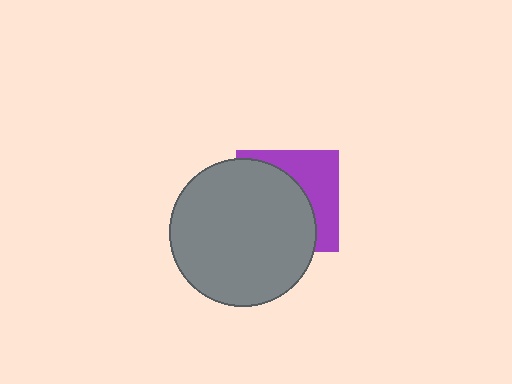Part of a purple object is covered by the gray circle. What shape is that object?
It is a square.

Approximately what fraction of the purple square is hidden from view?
Roughly 61% of the purple square is hidden behind the gray circle.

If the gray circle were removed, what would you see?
You would see the complete purple square.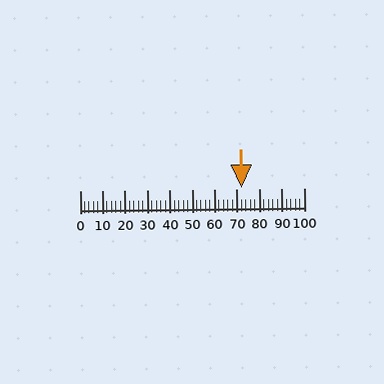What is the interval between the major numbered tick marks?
The major tick marks are spaced 10 units apart.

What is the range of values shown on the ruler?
The ruler shows values from 0 to 100.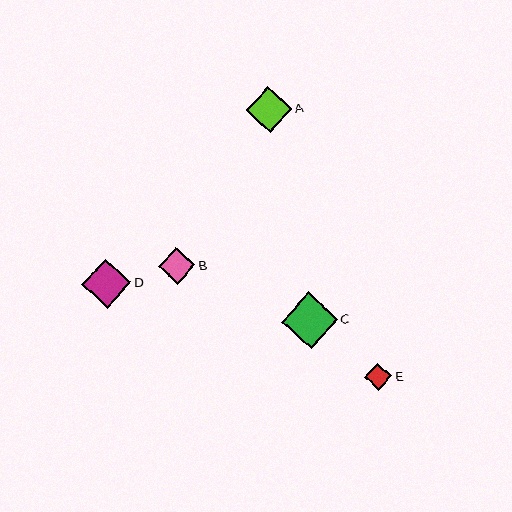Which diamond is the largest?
Diamond C is the largest with a size of approximately 56 pixels.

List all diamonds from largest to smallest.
From largest to smallest: C, D, A, B, E.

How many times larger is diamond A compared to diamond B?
Diamond A is approximately 1.3 times the size of diamond B.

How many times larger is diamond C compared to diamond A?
Diamond C is approximately 1.2 times the size of diamond A.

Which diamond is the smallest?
Diamond E is the smallest with a size of approximately 27 pixels.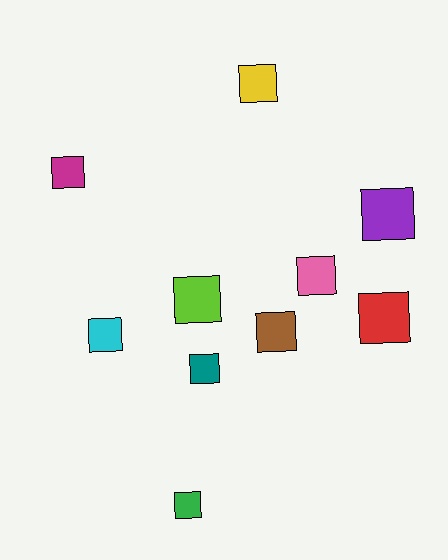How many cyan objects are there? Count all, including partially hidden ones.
There is 1 cyan object.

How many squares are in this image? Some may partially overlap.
There are 10 squares.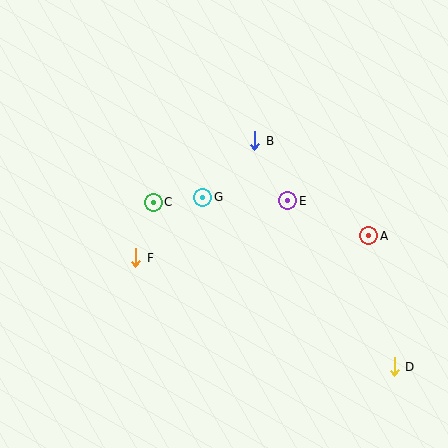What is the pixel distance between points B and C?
The distance between B and C is 119 pixels.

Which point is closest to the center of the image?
Point G at (203, 197) is closest to the center.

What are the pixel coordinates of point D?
Point D is at (394, 367).